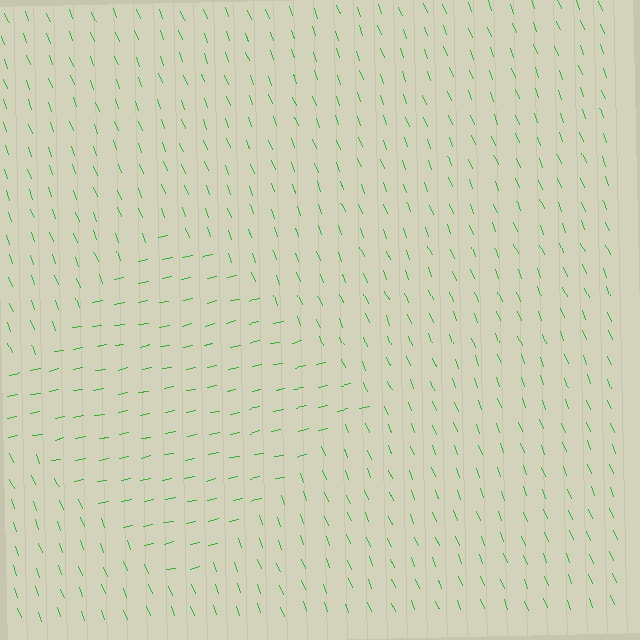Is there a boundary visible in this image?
Yes, there is a texture boundary formed by a change in line orientation.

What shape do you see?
I see a diamond.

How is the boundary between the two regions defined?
The boundary is defined purely by a change in line orientation (approximately 80 degrees difference). All lines are the same color and thickness.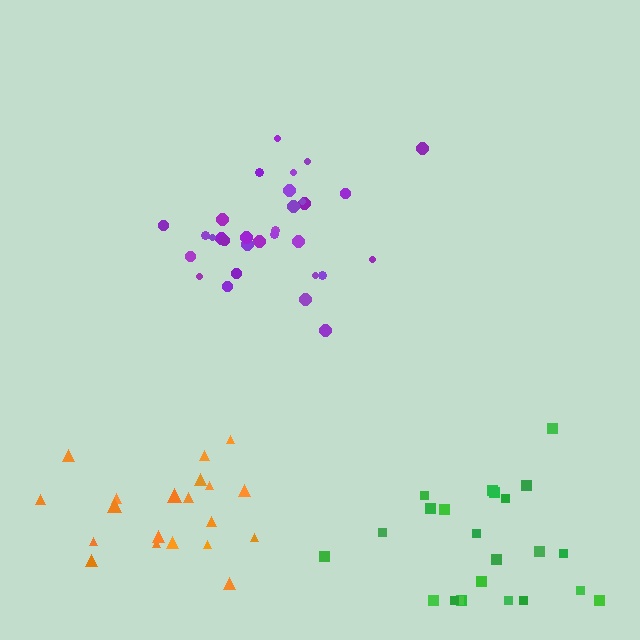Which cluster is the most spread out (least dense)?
Orange.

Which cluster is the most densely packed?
Purple.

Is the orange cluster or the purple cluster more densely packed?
Purple.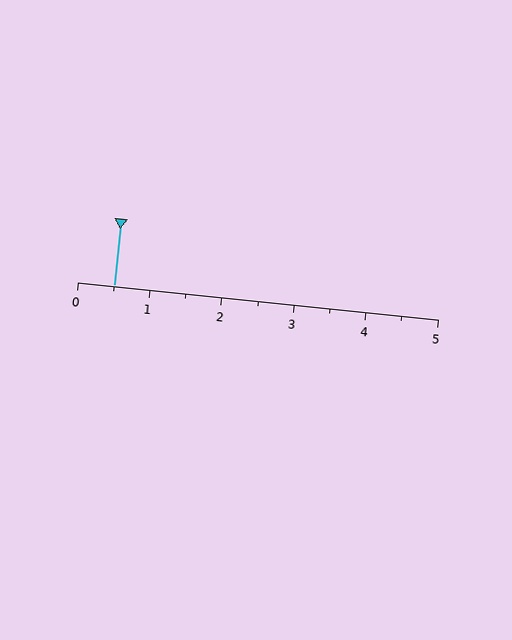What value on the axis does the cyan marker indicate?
The marker indicates approximately 0.5.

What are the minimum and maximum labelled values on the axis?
The axis runs from 0 to 5.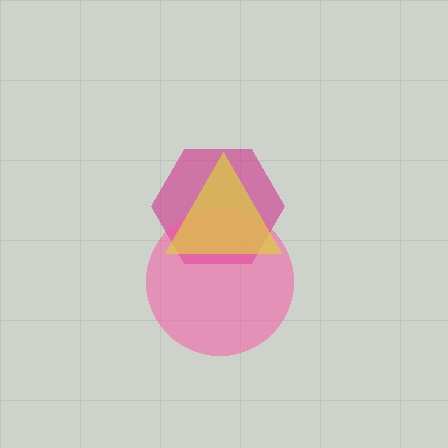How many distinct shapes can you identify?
There are 3 distinct shapes: a magenta hexagon, a pink circle, a yellow triangle.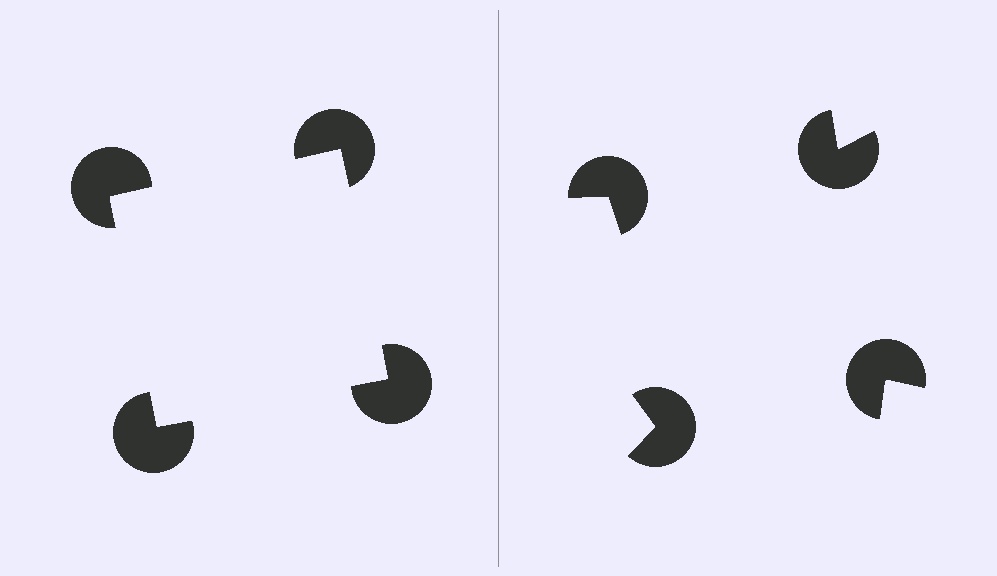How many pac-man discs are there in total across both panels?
8 — 4 on each side.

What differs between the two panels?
The pac-man discs are positioned identically on both sides; only the wedge orientations differ. On the left they align to a square; on the right they are misaligned.